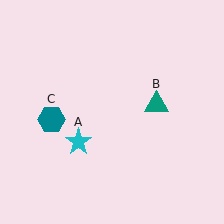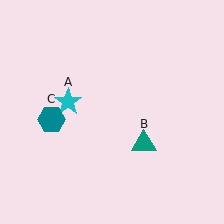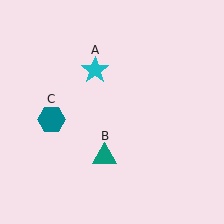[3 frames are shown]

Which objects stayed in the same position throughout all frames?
Teal hexagon (object C) remained stationary.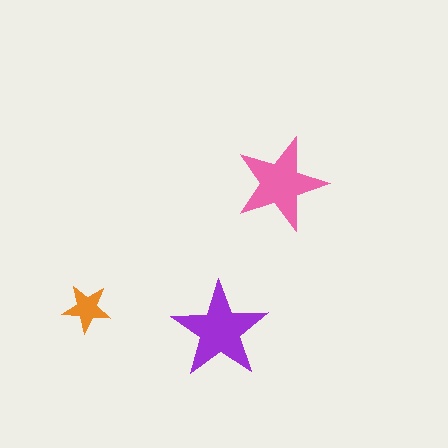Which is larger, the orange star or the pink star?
The pink one.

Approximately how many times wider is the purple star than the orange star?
About 2 times wider.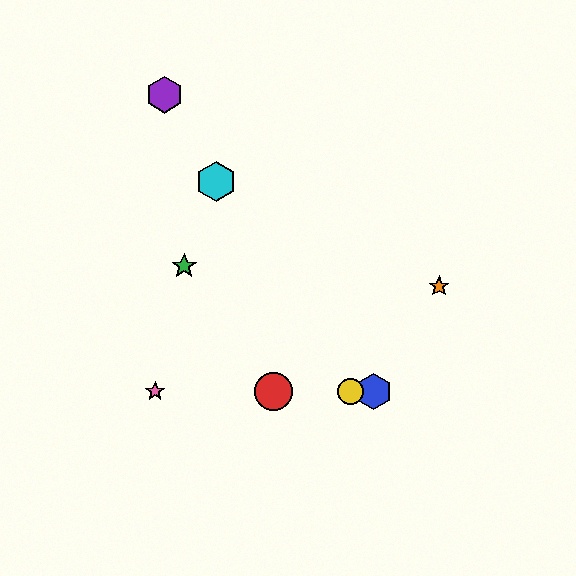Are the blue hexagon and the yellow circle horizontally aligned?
Yes, both are at y≈391.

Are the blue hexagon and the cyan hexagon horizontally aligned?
No, the blue hexagon is at y≈391 and the cyan hexagon is at y≈182.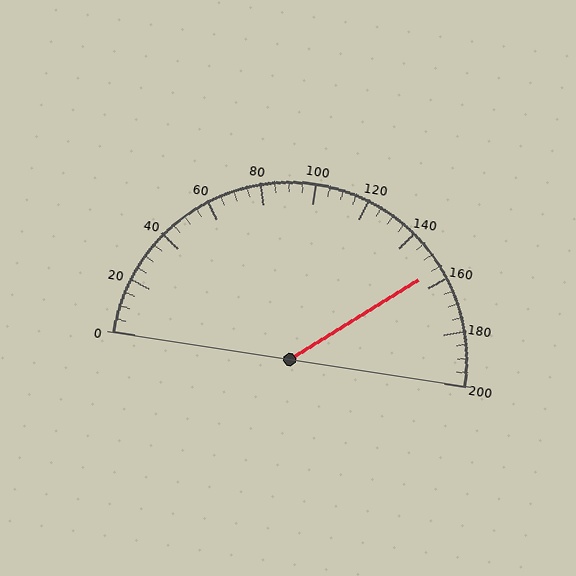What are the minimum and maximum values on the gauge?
The gauge ranges from 0 to 200.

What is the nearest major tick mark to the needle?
The nearest major tick mark is 160.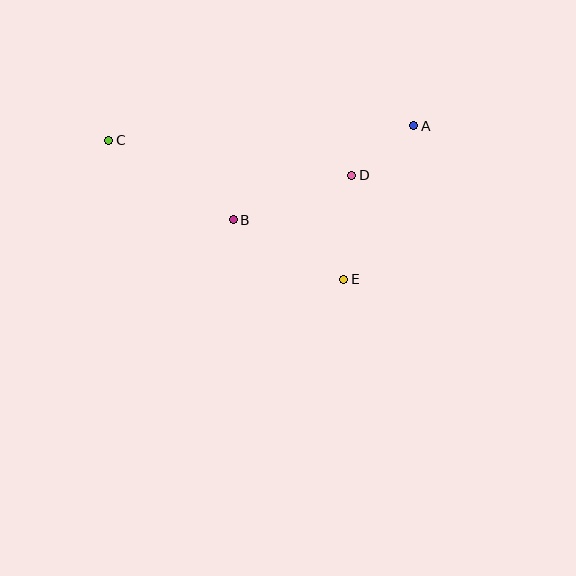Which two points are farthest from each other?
Points A and C are farthest from each other.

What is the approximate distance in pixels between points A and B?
The distance between A and B is approximately 203 pixels.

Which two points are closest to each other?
Points A and D are closest to each other.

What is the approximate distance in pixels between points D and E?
The distance between D and E is approximately 104 pixels.